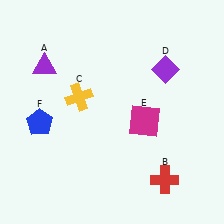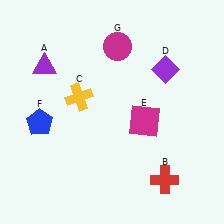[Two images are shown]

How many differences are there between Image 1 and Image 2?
There is 1 difference between the two images.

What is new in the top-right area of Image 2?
A magenta circle (G) was added in the top-right area of Image 2.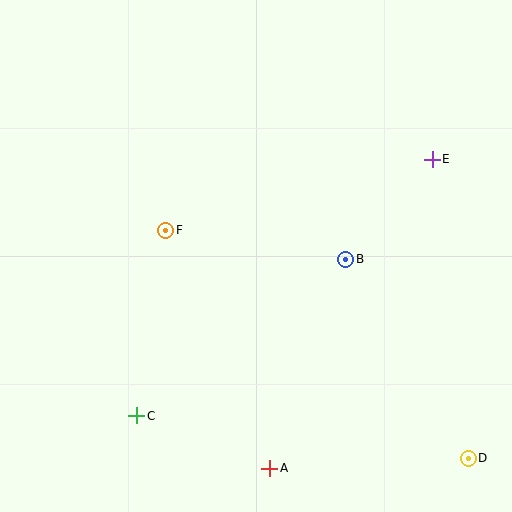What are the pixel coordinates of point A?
Point A is at (270, 468).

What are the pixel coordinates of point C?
Point C is at (137, 416).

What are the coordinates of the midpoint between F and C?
The midpoint between F and C is at (151, 323).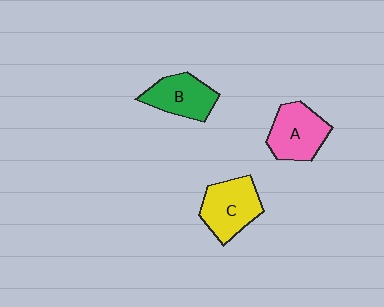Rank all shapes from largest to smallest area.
From largest to smallest: C (yellow), A (pink), B (green).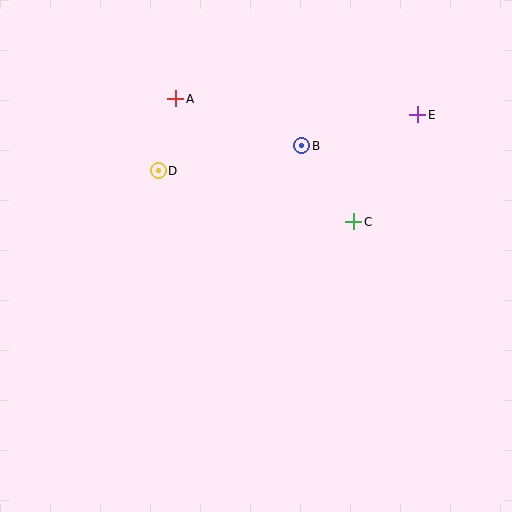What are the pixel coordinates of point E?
Point E is at (418, 115).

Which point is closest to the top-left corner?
Point A is closest to the top-left corner.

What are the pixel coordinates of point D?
Point D is at (158, 171).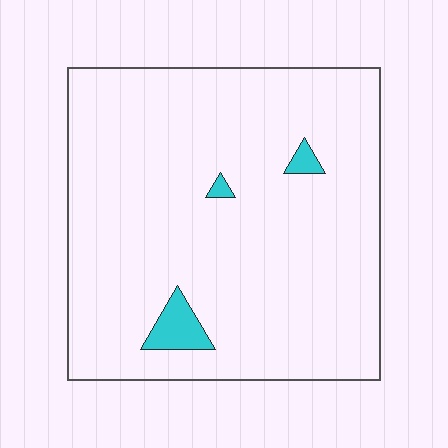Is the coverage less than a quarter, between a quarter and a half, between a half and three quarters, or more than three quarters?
Less than a quarter.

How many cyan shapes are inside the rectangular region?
3.